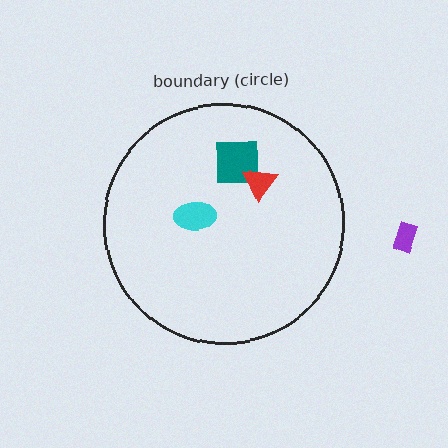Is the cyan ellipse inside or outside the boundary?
Inside.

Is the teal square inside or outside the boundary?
Inside.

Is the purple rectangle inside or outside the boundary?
Outside.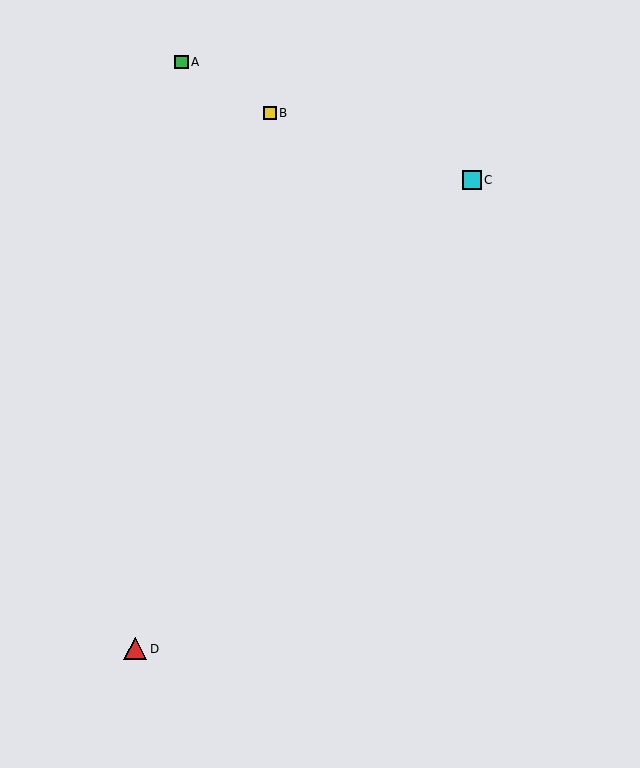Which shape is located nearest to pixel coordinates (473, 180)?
The cyan square (labeled C) at (472, 180) is nearest to that location.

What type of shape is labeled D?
Shape D is a red triangle.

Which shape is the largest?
The red triangle (labeled D) is the largest.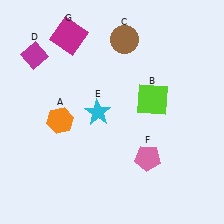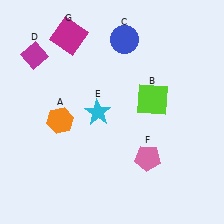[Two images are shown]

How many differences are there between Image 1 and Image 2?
There is 1 difference between the two images.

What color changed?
The circle (C) changed from brown in Image 1 to blue in Image 2.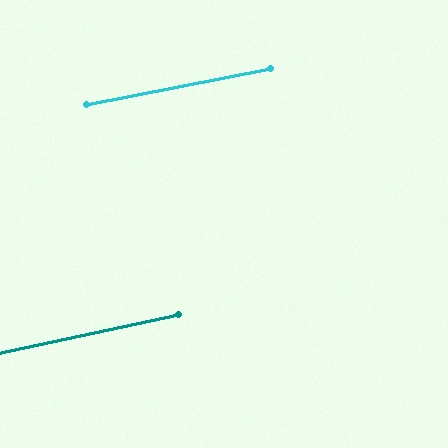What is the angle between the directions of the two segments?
Approximately 1 degree.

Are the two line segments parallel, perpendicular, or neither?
Parallel — their directions differ by only 1.1°.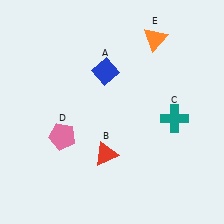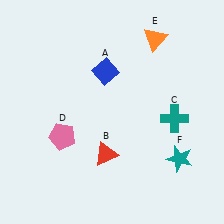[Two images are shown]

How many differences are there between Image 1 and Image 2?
There is 1 difference between the two images.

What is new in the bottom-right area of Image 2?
A teal star (F) was added in the bottom-right area of Image 2.